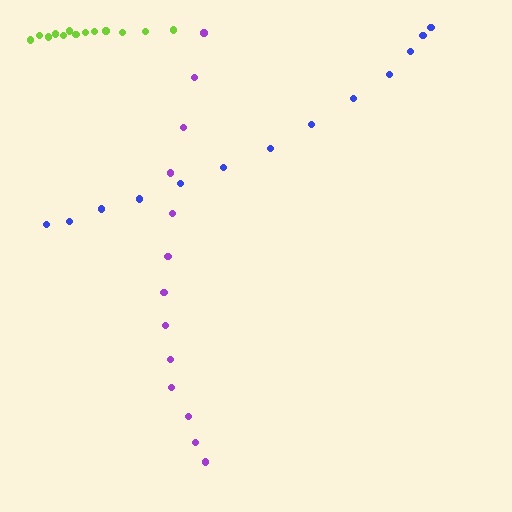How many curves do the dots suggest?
There are 3 distinct paths.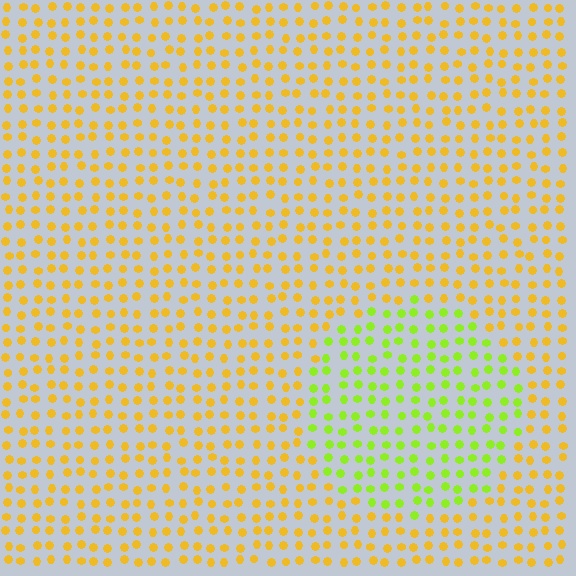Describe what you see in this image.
The image is filled with small yellow elements in a uniform arrangement. A circle-shaped region is visible where the elements are tinted to a slightly different hue, forming a subtle color boundary.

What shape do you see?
I see a circle.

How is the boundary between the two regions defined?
The boundary is defined purely by a slight shift in hue (about 45 degrees). Spacing, size, and orientation are identical on both sides.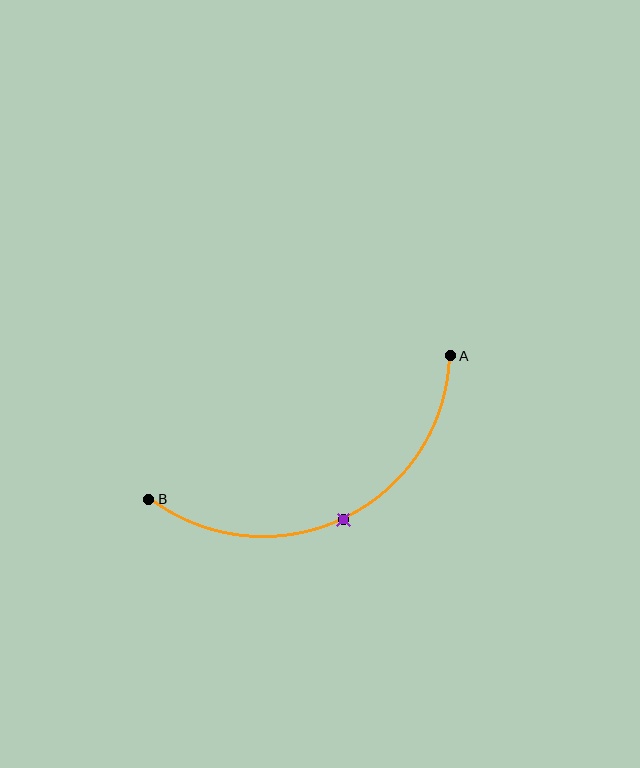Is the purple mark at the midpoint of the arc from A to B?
Yes. The purple mark lies on the arc at equal arc-length from both A and B — it is the arc midpoint.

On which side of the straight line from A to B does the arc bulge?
The arc bulges below the straight line connecting A and B.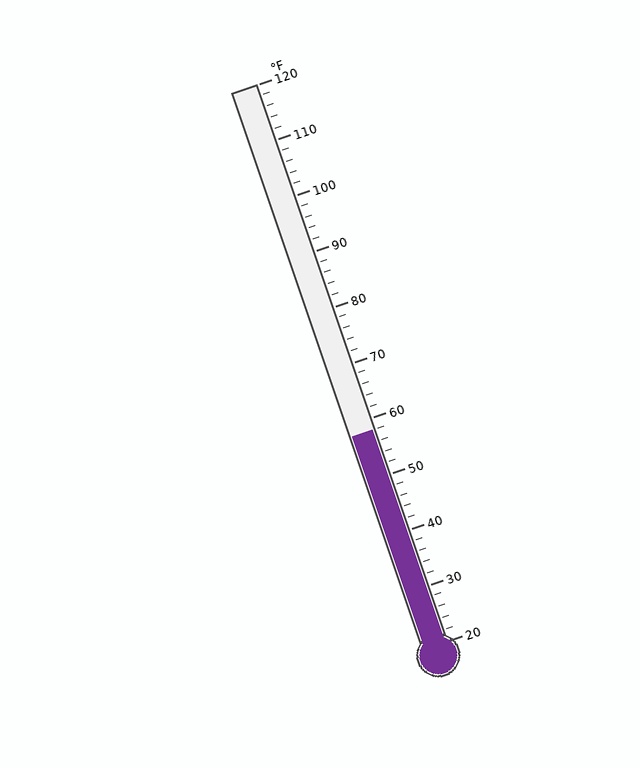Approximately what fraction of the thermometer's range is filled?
The thermometer is filled to approximately 40% of its range.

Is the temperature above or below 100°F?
The temperature is below 100°F.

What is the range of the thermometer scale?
The thermometer scale ranges from 20°F to 120°F.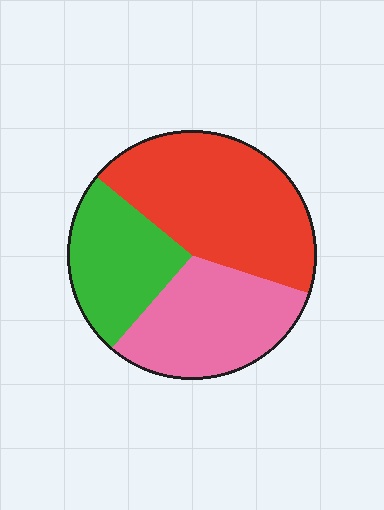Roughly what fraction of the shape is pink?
Pink covers roughly 30% of the shape.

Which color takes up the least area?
Green, at roughly 25%.